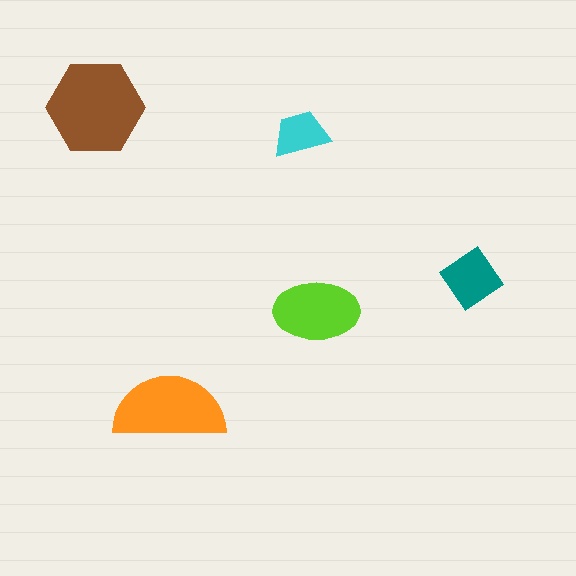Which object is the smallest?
The cyan trapezoid.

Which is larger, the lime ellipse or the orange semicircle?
The orange semicircle.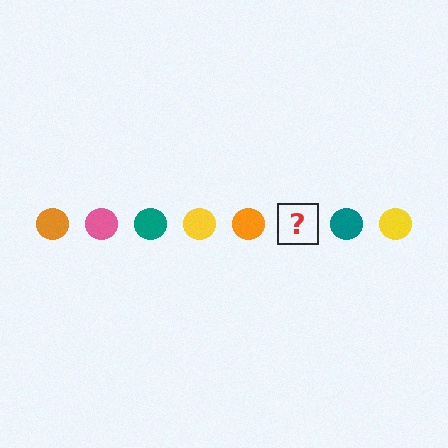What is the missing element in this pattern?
The missing element is a pink circle.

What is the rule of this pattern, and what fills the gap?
The rule is that the pattern cycles through orange, pink, teal, yellow circles. The gap should be filled with a pink circle.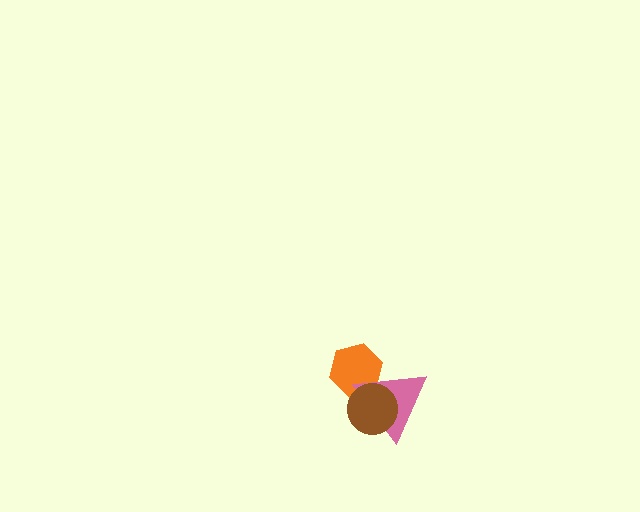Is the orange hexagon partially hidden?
Yes, it is partially covered by another shape.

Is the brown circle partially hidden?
No, no other shape covers it.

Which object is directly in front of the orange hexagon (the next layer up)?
The pink triangle is directly in front of the orange hexagon.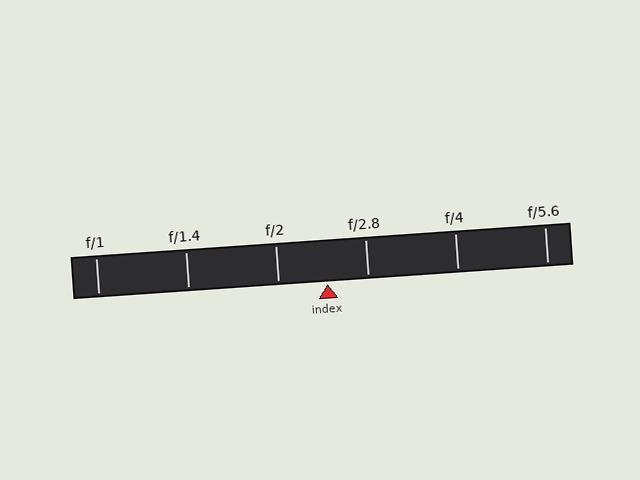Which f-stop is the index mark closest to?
The index mark is closest to f/2.8.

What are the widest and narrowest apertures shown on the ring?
The widest aperture shown is f/1 and the narrowest is f/5.6.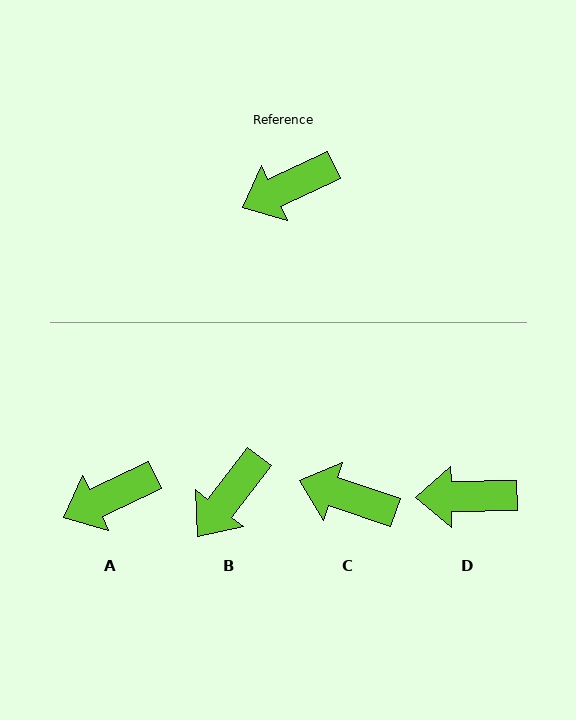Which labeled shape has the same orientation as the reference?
A.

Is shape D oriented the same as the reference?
No, it is off by about 24 degrees.